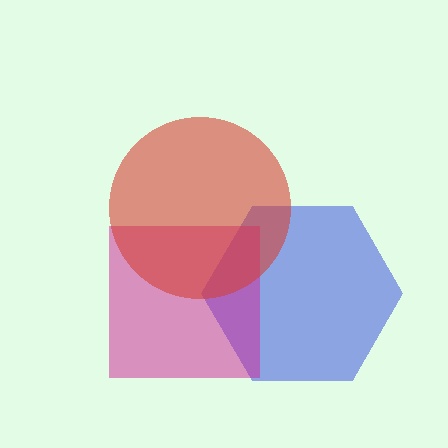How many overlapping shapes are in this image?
There are 3 overlapping shapes in the image.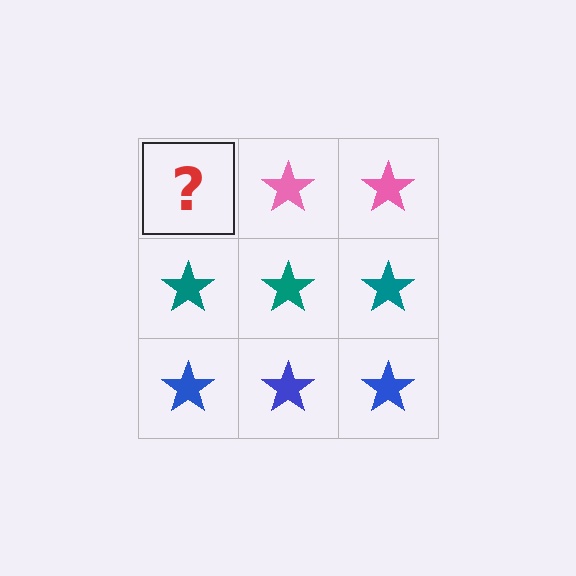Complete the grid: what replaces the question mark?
The question mark should be replaced with a pink star.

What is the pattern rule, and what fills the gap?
The rule is that each row has a consistent color. The gap should be filled with a pink star.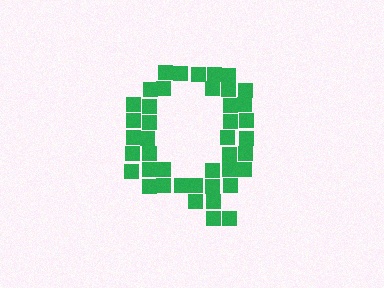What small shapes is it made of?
It is made of small squares.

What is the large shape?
The large shape is the letter Q.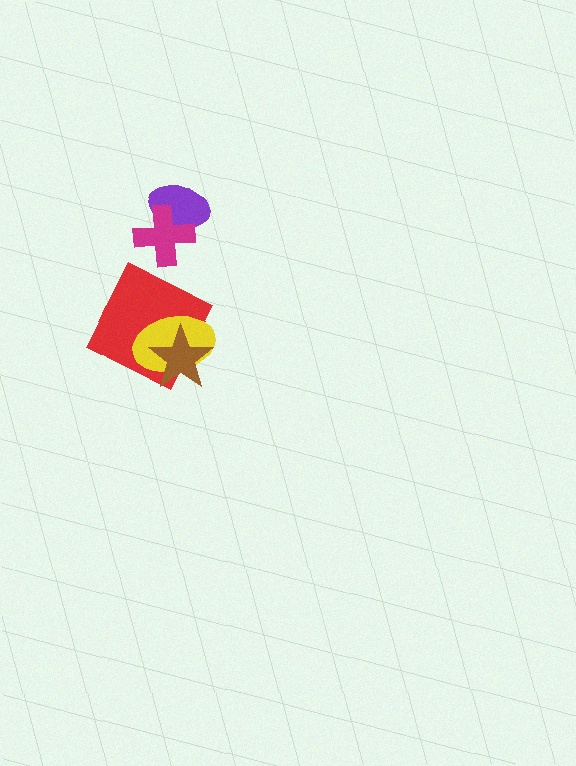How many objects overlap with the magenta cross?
1 object overlaps with the magenta cross.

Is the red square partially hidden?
Yes, it is partially covered by another shape.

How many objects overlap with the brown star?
2 objects overlap with the brown star.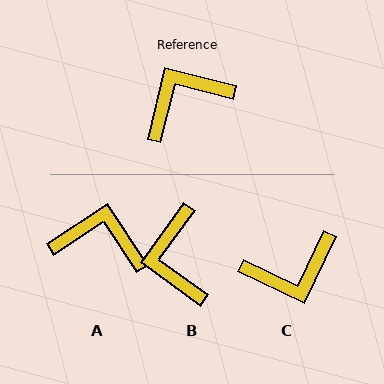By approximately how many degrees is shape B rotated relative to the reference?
Approximately 68 degrees counter-clockwise.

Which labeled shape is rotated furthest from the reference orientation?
C, about 168 degrees away.